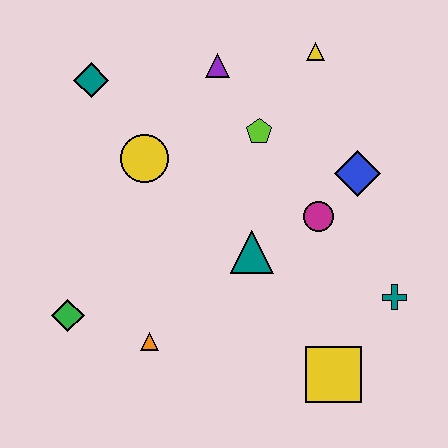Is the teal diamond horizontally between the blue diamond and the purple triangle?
No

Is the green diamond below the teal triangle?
Yes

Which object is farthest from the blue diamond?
The green diamond is farthest from the blue diamond.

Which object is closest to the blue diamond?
The magenta circle is closest to the blue diamond.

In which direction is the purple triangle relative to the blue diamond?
The purple triangle is to the left of the blue diamond.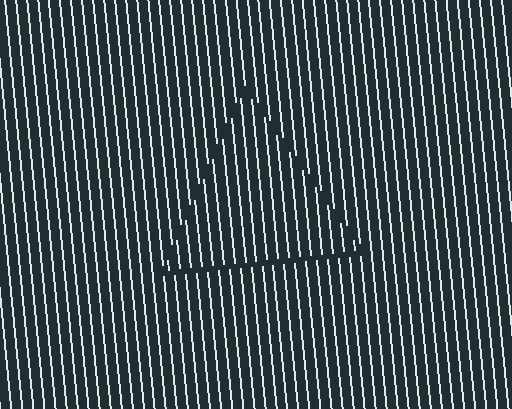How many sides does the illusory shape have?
3 sides — the line-ends trace a triangle.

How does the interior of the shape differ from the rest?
The interior of the shape contains the same grating, shifted by half a period — the contour is defined by the phase discontinuity where line-ends from the inner and outer gratings abut.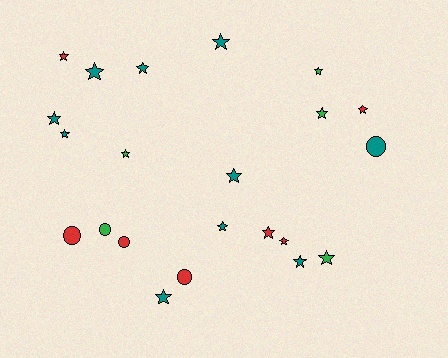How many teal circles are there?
There is 1 teal circle.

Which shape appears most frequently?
Star, with 17 objects.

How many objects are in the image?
There are 22 objects.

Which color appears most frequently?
Teal, with 10 objects.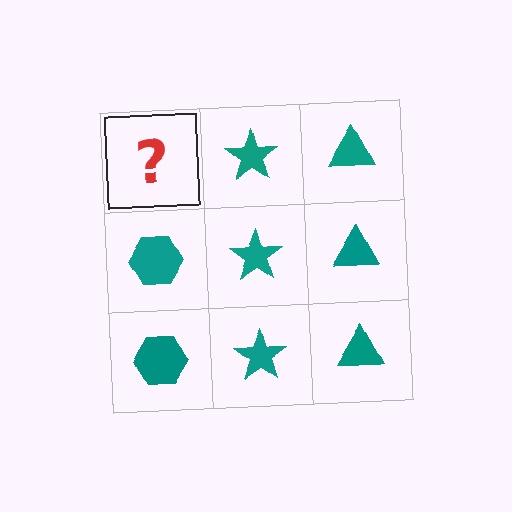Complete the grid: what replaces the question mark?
The question mark should be replaced with a teal hexagon.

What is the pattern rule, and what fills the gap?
The rule is that each column has a consistent shape. The gap should be filled with a teal hexagon.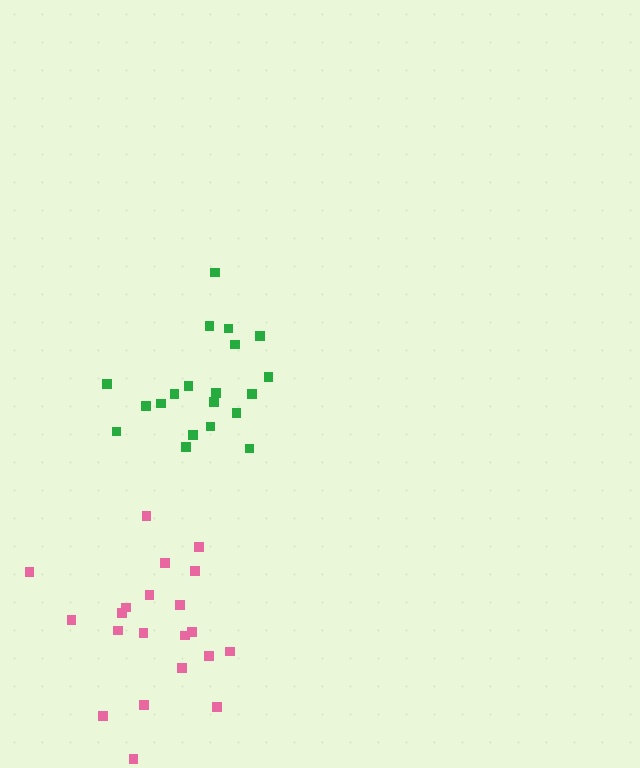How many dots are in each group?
Group 1: 21 dots, Group 2: 20 dots (41 total).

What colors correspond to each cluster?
The clusters are colored: pink, green.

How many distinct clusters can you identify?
There are 2 distinct clusters.